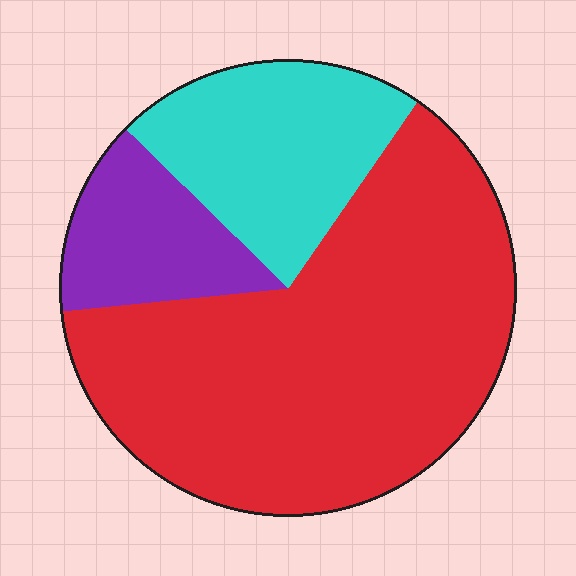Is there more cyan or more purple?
Cyan.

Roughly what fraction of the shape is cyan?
Cyan takes up about one fifth (1/5) of the shape.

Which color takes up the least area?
Purple, at roughly 15%.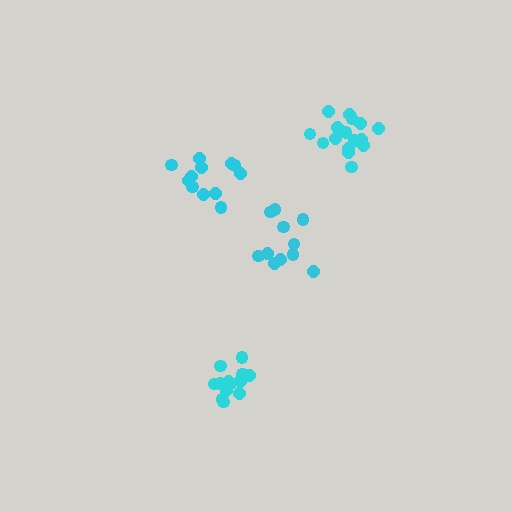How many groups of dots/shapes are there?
There are 4 groups.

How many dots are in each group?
Group 1: 12 dots, Group 2: 15 dots, Group 3: 11 dots, Group 4: 16 dots (54 total).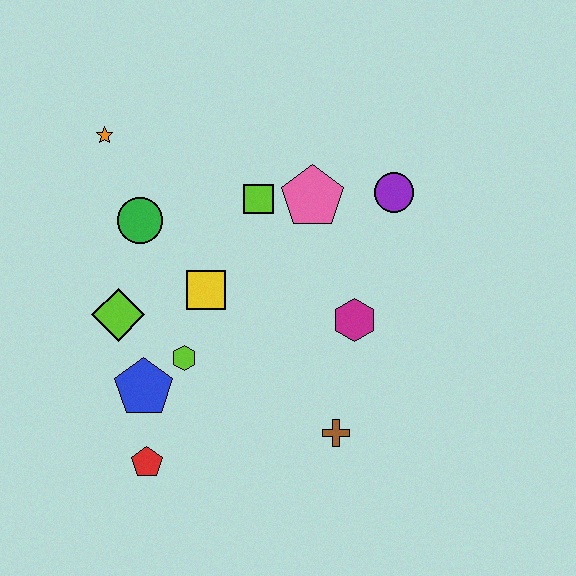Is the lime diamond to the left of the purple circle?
Yes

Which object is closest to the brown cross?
The magenta hexagon is closest to the brown cross.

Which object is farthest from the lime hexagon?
The purple circle is farthest from the lime hexagon.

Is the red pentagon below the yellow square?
Yes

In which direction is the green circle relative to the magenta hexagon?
The green circle is to the left of the magenta hexagon.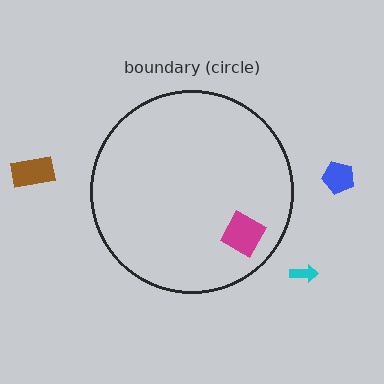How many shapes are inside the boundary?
1 inside, 3 outside.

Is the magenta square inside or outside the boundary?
Inside.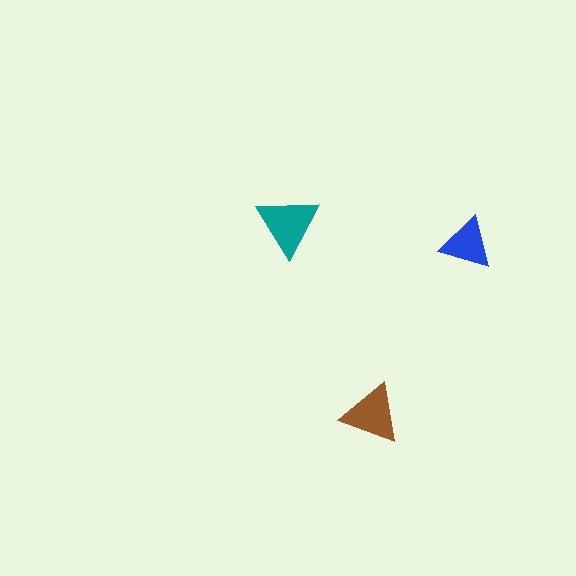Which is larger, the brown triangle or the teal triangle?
The teal one.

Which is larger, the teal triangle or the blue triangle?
The teal one.